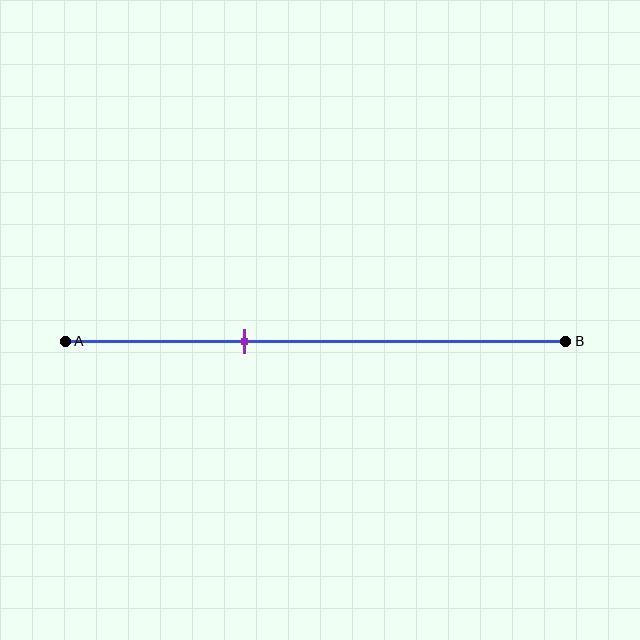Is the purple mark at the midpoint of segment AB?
No, the mark is at about 35% from A, not at the 50% midpoint.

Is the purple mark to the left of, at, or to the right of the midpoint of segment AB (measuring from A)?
The purple mark is to the left of the midpoint of segment AB.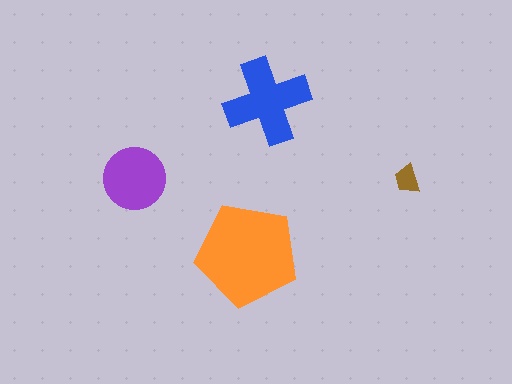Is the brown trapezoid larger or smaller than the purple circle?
Smaller.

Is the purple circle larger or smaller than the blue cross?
Smaller.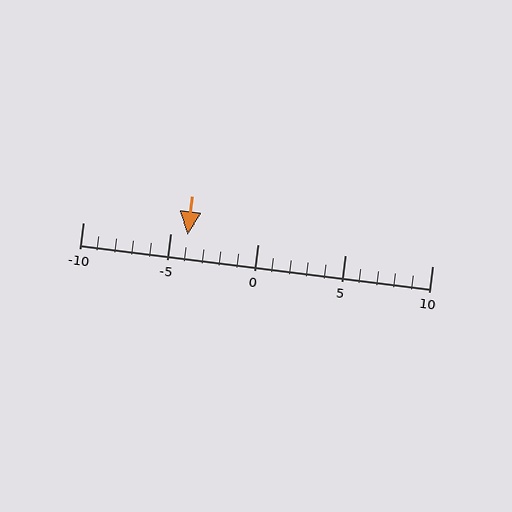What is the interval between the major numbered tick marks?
The major tick marks are spaced 5 units apart.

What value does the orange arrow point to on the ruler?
The orange arrow points to approximately -4.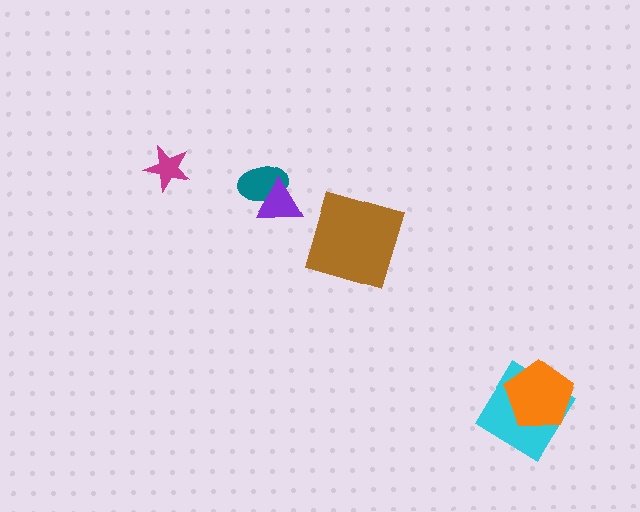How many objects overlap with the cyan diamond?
1 object overlaps with the cyan diamond.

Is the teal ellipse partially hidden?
Yes, it is partially covered by another shape.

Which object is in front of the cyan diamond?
The orange pentagon is in front of the cyan diamond.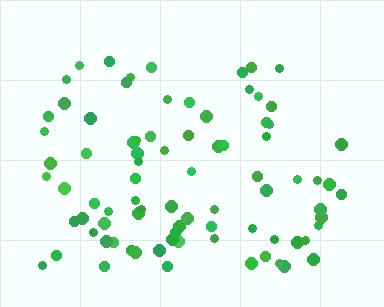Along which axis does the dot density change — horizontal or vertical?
Vertical.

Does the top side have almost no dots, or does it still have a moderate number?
Still a moderate number, just noticeably fewer than the bottom.